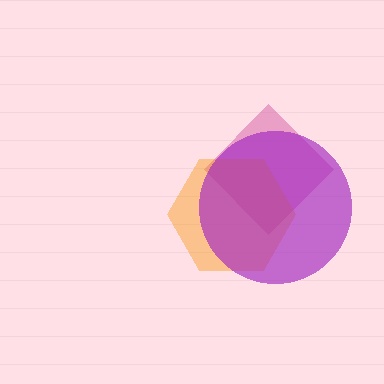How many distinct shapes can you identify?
There are 3 distinct shapes: a pink diamond, an orange hexagon, a purple circle.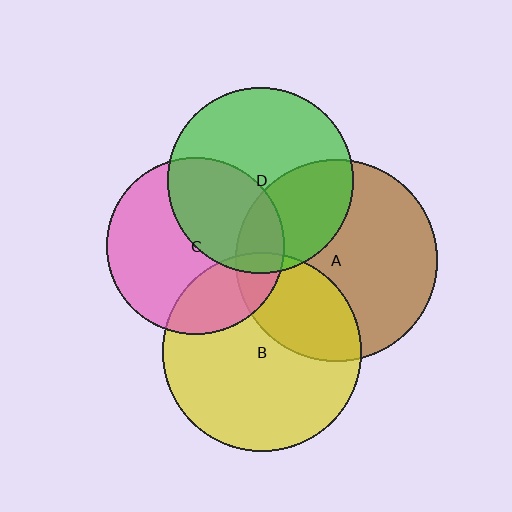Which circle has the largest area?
Circle A (brown).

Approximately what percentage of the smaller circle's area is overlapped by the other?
Approximately 25%.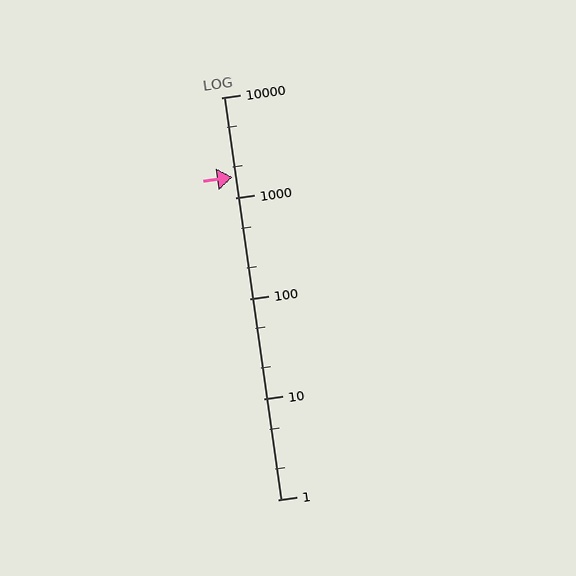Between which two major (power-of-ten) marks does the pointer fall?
The pointer is between 1000 and 10000.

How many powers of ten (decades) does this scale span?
The scale spans 4 decades, from 1 to 10000.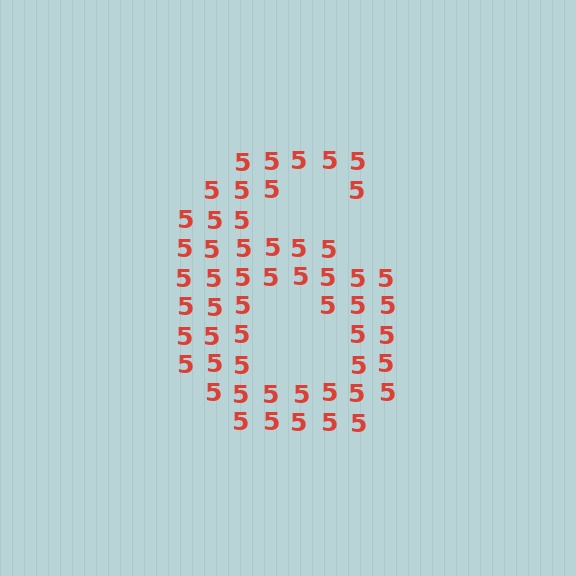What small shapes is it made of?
It is made of small digit 5's.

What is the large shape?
The large shape is the digit 6.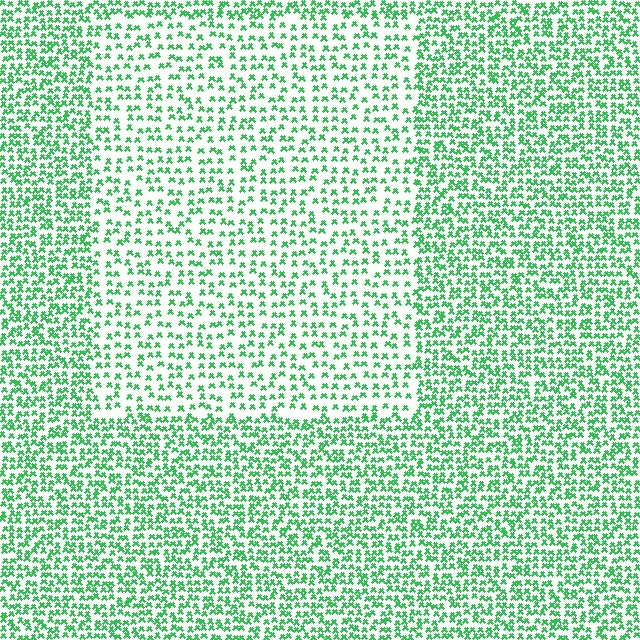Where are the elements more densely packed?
The elements are more densely packed outside the rectangle boundary.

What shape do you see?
I see a rectangle.